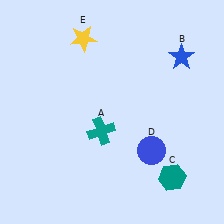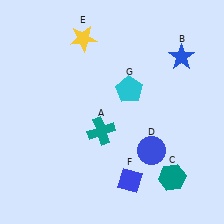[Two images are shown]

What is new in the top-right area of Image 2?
A cyan pentagon (G) was added in the top-right area of Image 2.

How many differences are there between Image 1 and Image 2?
There are 2 differences between the two images.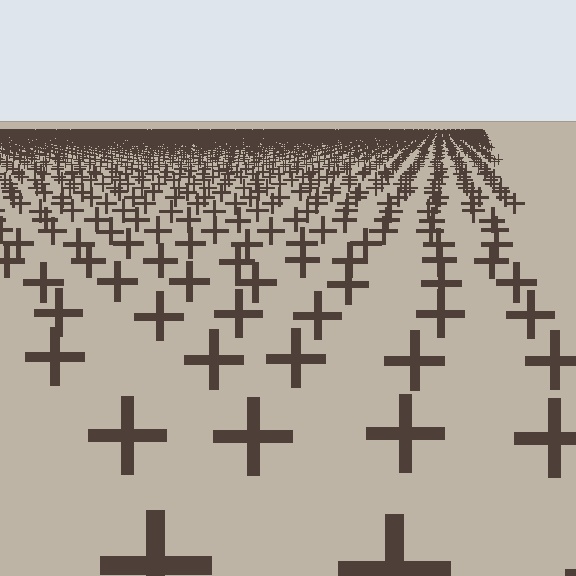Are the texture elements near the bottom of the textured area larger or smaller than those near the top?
Larger. Near the bottom, elements are closer to the viewer and appear at a bigger on-screen size.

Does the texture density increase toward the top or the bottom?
Density increases toward the top.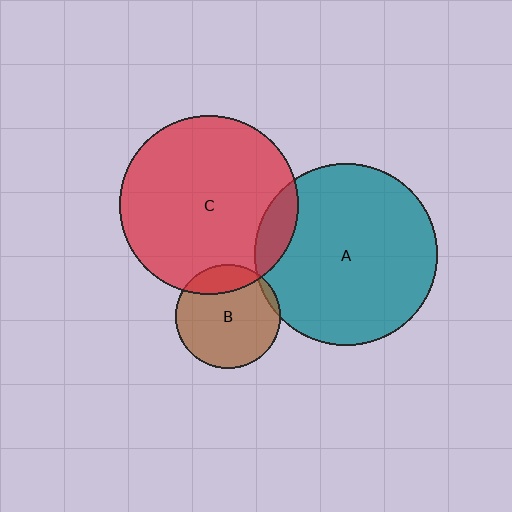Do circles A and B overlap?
Yes.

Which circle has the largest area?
Circle A (teal).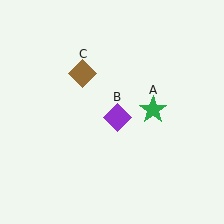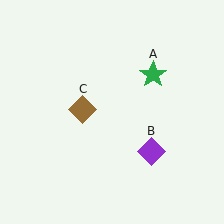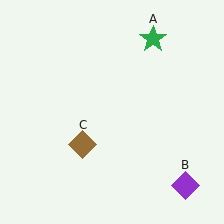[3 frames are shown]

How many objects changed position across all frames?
3 objects changed position: green star (object A), purple diamond (object B), brown diamond (object C).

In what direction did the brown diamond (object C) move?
The brown diamond (object C) moved down.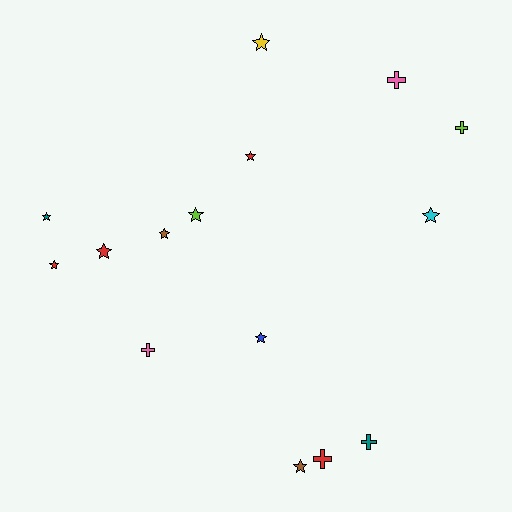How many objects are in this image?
There are 15 objects.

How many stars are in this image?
There are 10 stars.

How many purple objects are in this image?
There are no purple objects.